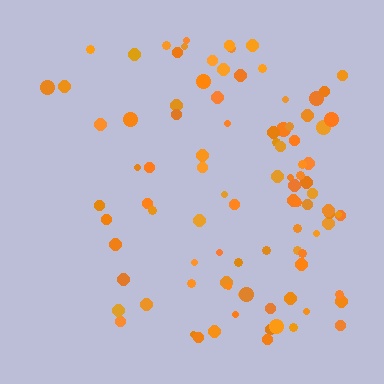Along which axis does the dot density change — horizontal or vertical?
Horizontal.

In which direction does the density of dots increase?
From left to right, with the right side densest.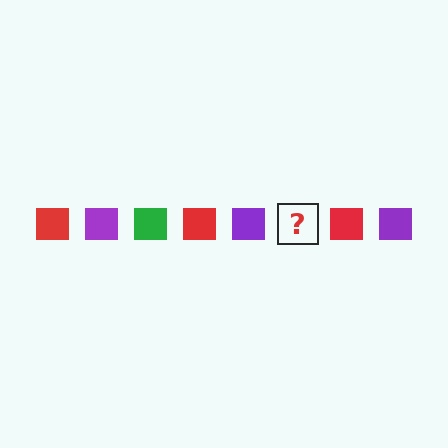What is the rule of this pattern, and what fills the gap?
The rule is that the pattern cycles through red, purple, green squares. The gap should be filled with a green square.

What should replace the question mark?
The question mark should be replaced with a green square.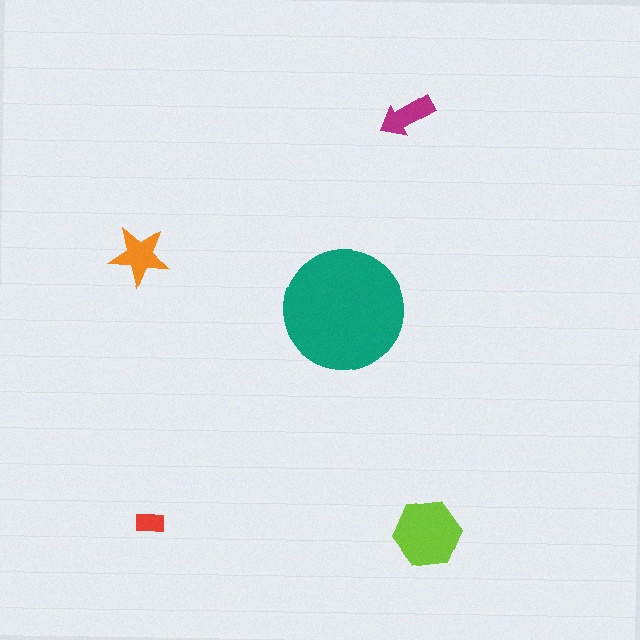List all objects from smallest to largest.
The red rectangle, the magenta arrow, the orange star, the lime hexagon, the teal circle.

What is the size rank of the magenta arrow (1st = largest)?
4th.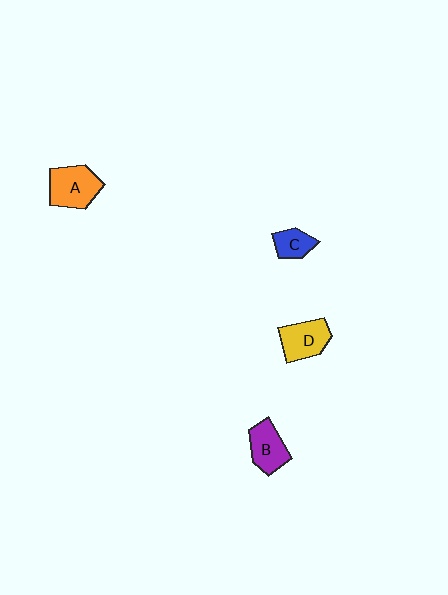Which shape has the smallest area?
Shape C (blue).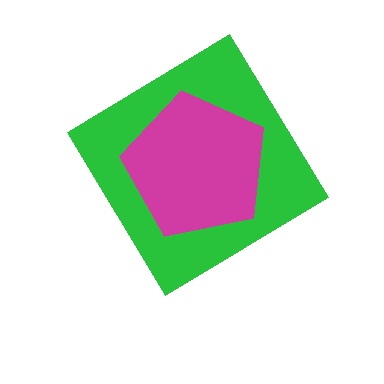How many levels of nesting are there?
2.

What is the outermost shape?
The green diamond.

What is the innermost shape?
The magenta pentagon.